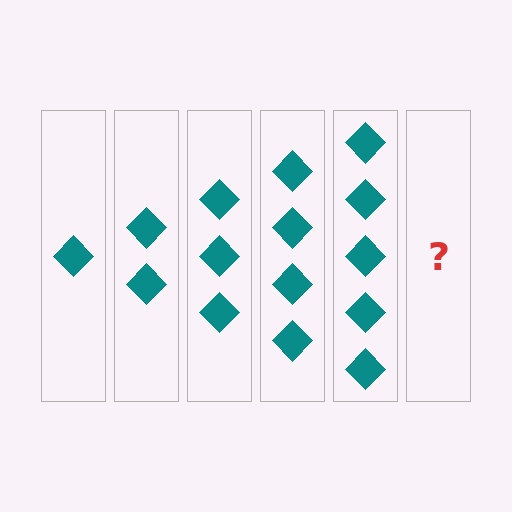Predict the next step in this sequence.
The next step is 6 diamonds.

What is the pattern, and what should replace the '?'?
The pattern is that each step adds one more diamond. The '?' should be 6 diamonds.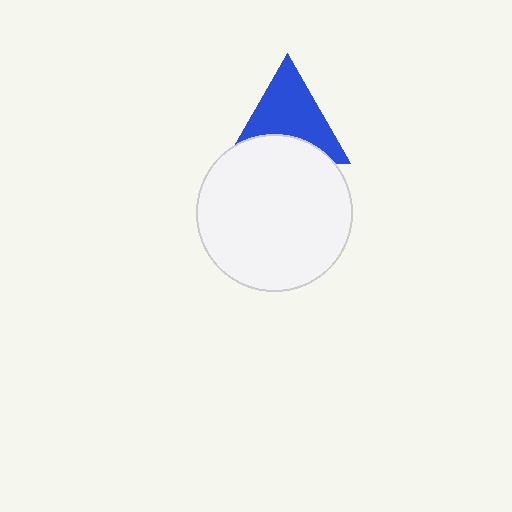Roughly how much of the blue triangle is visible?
Most of it is visible (roughly 66%).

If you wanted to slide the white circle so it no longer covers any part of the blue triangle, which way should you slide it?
Slide it down — that is the most direct way to separate the two shapes.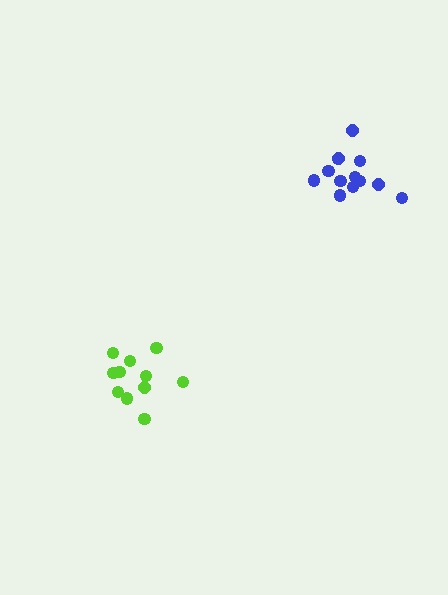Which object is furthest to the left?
The lime cluster is leftmost.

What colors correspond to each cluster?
The clusters are colored: blue, lime.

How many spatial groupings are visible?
There are 2 spatial groupings.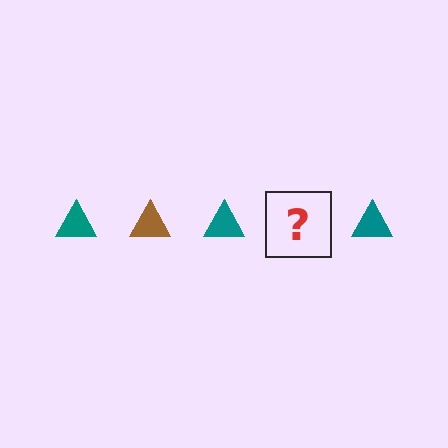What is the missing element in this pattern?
The missing element is a brown triangle.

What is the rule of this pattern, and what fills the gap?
The rule is that the pattern cycles through teal, brown triangles. The gap should be filled with a brown triangle.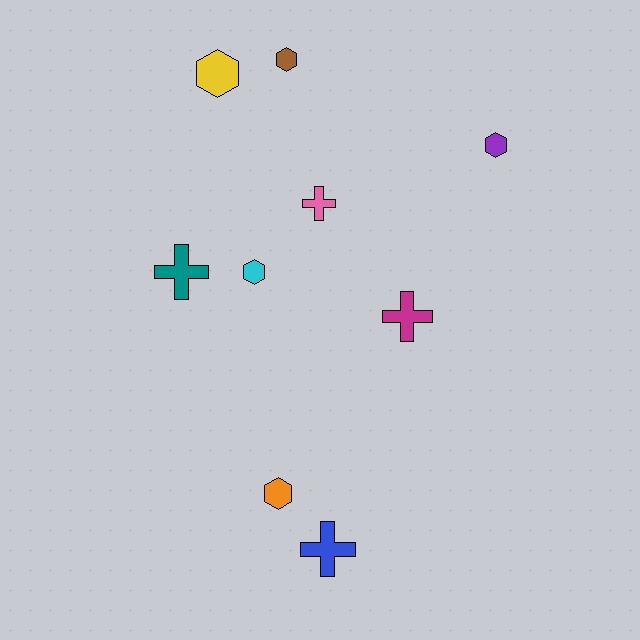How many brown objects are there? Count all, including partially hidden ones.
There is 1 brown object.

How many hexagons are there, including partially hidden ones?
There are 5 hexagons.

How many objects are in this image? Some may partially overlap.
There are 9 objects.